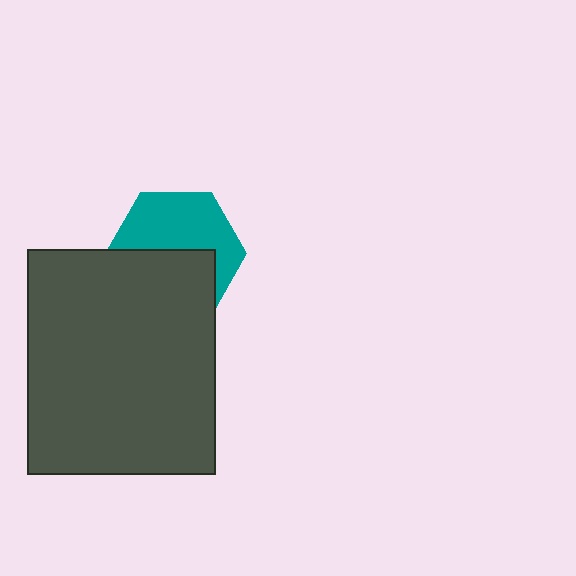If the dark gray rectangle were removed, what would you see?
You would see the complete teal hexagon.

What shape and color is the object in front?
The object in front is a dark gray rectangle.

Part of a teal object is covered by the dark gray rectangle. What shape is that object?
It is a hexagon.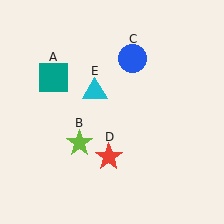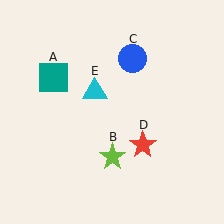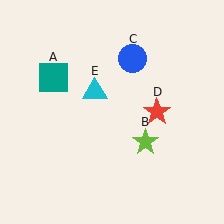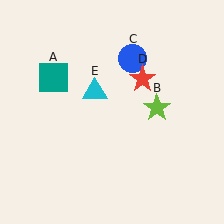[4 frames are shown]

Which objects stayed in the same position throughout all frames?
Teal square (object A) and blue circle (object C) and cyan triangle (object E) remained stationary.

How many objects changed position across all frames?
2 objects changed position: lime star (object B), red star (object D).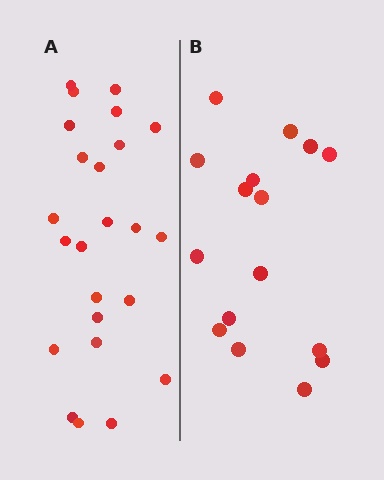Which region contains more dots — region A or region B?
Region A (the left region) has more dots.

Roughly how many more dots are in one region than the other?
Region A has roughly 8 or so more dots than region B.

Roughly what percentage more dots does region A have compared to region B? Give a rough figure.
About 50% more.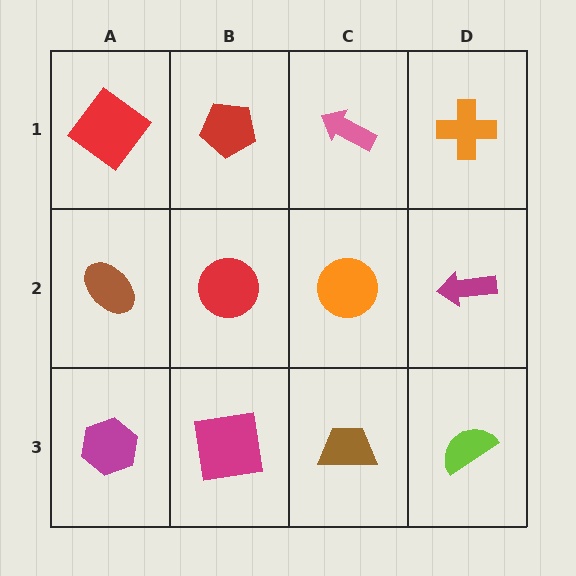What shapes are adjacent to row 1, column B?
A red circle (row 2, column B), a red diamond (row 1, column A), a pink arrow (row 1, column C).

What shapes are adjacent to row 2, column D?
An orange cross (row 1, column D), a lime semicircle (row 3, column D), an orange circle (row 2, column C).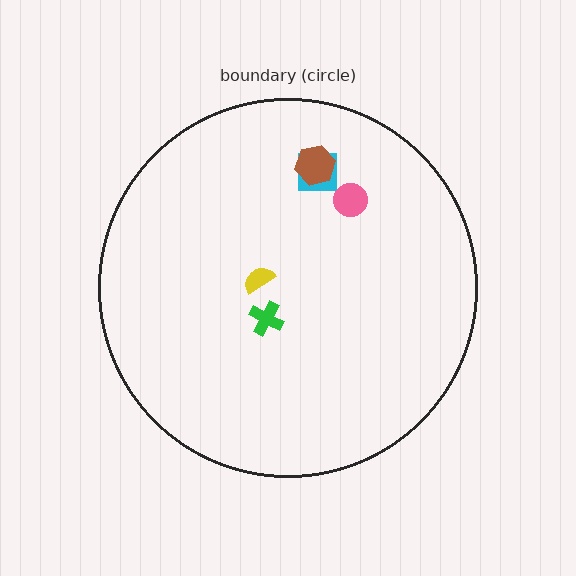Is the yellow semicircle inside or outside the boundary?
Inside.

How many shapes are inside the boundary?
5 inside, 0 outside.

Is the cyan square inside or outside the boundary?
Inside.